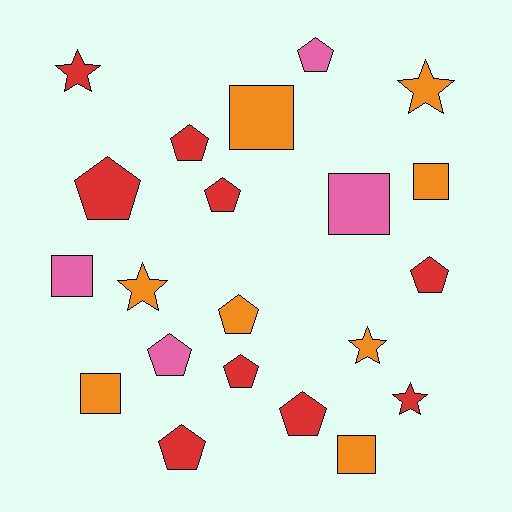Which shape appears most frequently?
Pentagon, with 10 objects.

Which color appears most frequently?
Red, with 9 objects.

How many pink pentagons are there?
There are 2 pink pentagons.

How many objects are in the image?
There are 21 objects.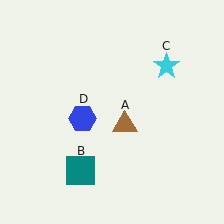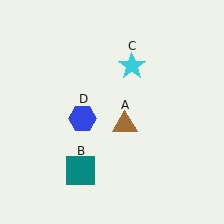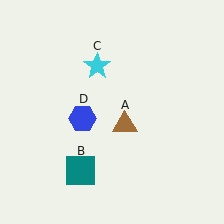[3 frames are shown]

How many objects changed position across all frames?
1 object changed position: cyan star (object C).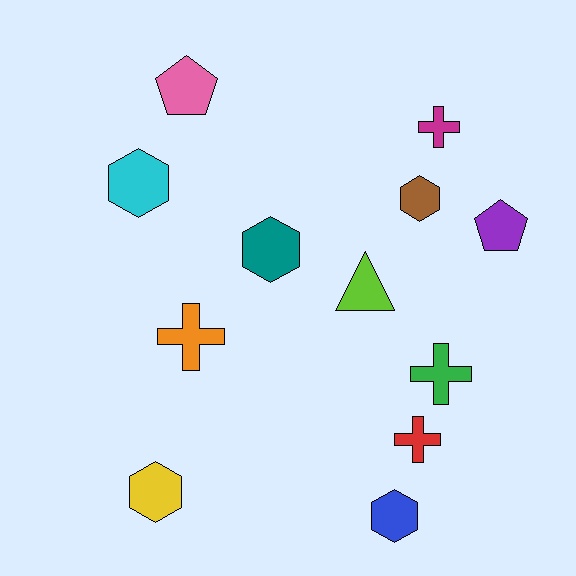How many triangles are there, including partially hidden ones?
There is 1 triangle.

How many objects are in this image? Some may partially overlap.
There are 12 objects.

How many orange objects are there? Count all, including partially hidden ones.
There is 1 orange object.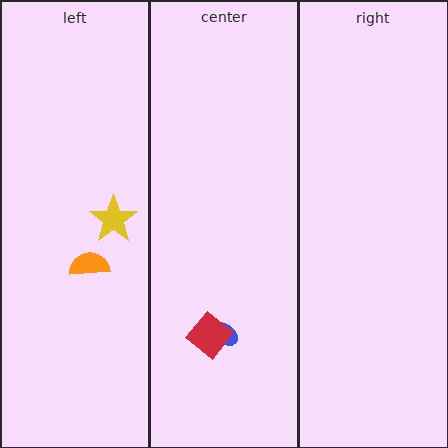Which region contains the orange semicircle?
The left region.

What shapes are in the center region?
The blue ellipse, the red diamond.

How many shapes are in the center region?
2.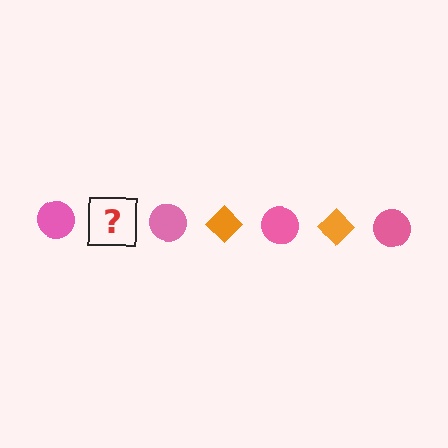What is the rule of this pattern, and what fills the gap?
The rule is that the pattern alternates between pink circle and orange diamond. The gap should be filled with an orange diamond.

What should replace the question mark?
The question mark should be replaced with an orange diamond.